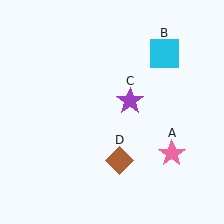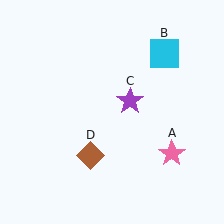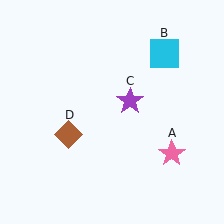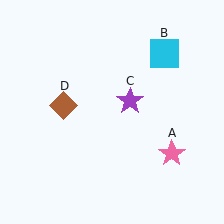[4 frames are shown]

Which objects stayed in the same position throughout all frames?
Pink star (object A) and cyan square (object B) and purple star (object C) remained stationary.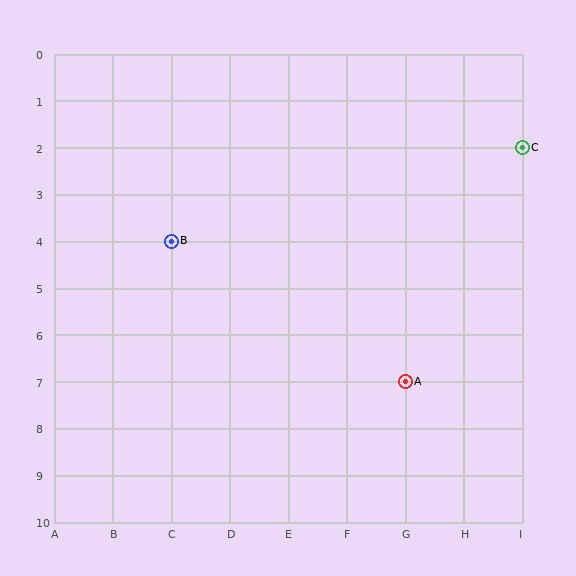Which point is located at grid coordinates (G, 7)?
Point A is at (G, 7).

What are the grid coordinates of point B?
Point B is at grid coordinates (C, 4).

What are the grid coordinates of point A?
Point A is at grid coordinates (G, 7).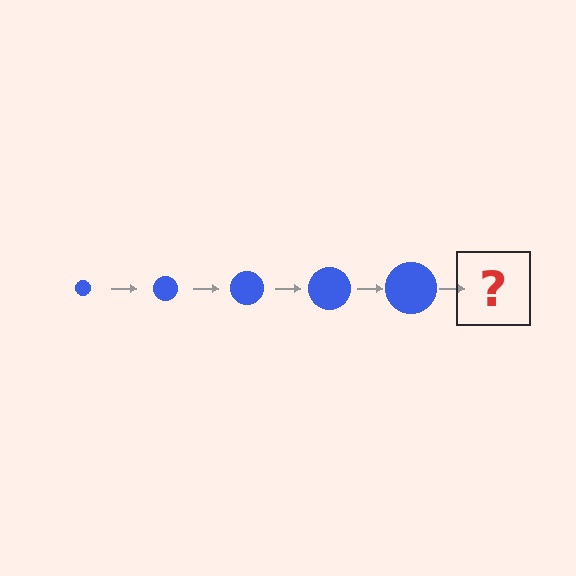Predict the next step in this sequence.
The next step is a blue circle, larger than the previous one.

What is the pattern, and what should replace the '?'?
The pattern is that the circle gets progressively larger each step. The '?' should be a blue circle, larger than the previous one.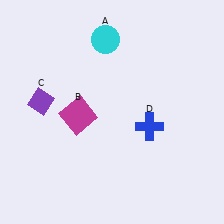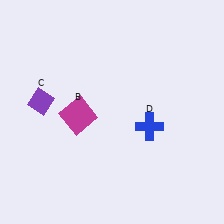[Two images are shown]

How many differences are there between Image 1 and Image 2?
There is 1 difference between the two images.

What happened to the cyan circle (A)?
The cyan circle (A) was removed in Image 2. It was in the top-left area of Image 1.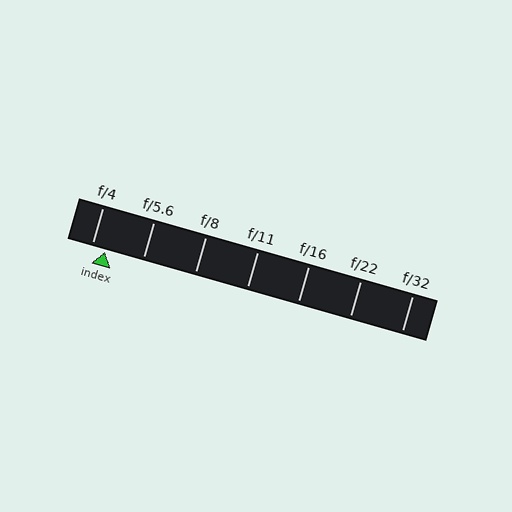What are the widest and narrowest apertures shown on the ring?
The widest aperture shown is f/4 and the narrowest is f/32.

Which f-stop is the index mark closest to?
The index mark is closest to f/4.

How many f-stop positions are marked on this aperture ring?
There are 7 f-stop positions marked.